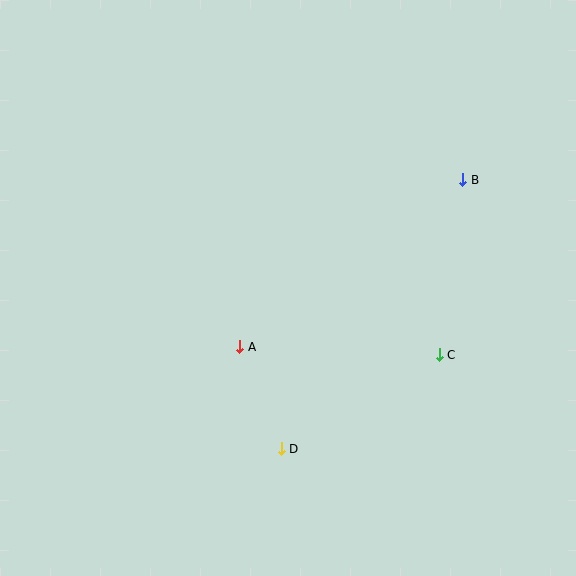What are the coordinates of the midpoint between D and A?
The midpoint between D and A is at (261, 398).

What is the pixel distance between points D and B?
The distance between D and B is 325 pixels.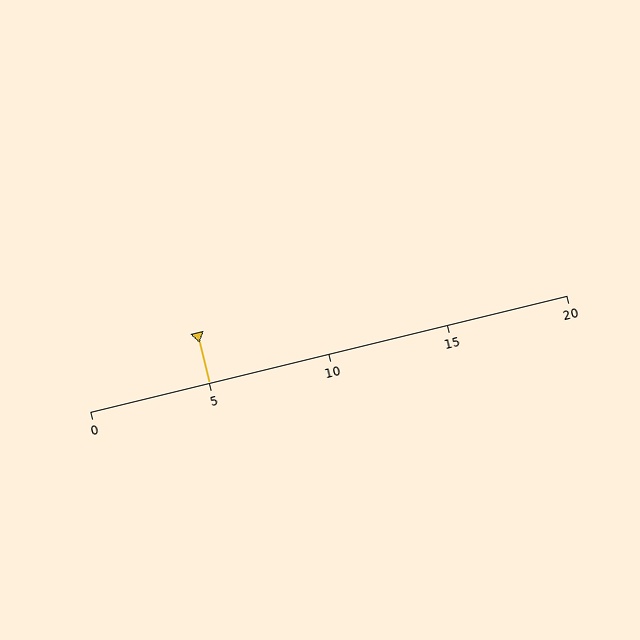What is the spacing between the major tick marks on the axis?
The major ticks are spaced 5 apart.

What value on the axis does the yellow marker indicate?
The marker indicates approximately 5.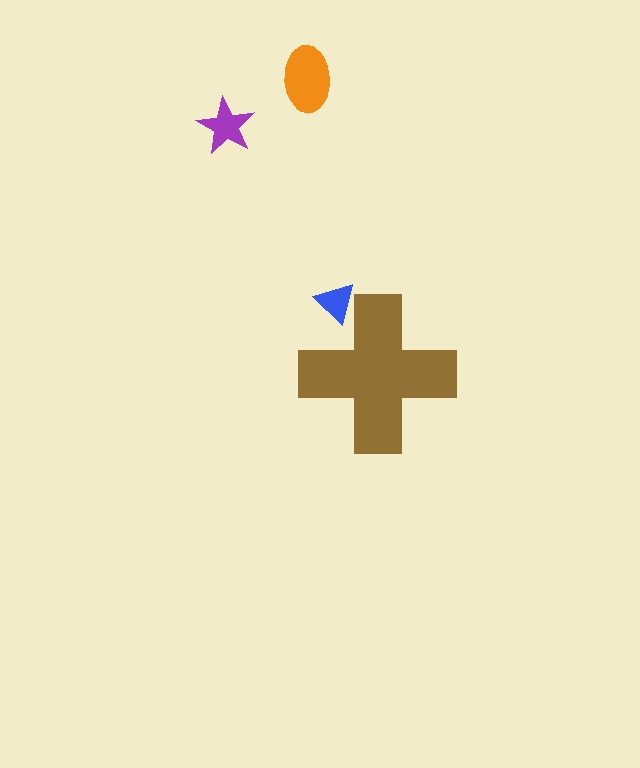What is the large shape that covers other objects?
A brown cross.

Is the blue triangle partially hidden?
Yes, the blue triangle is partially hidden behind the brown cross.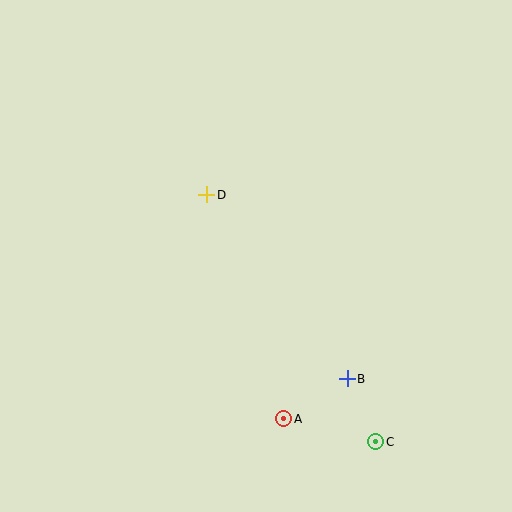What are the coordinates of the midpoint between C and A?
The midpoint between C and A is at (330, 430).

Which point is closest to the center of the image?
Point D at (207, 195) is closest to the center.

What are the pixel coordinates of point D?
Point D is at (207, 195).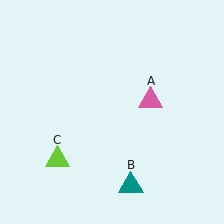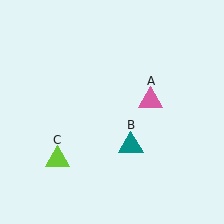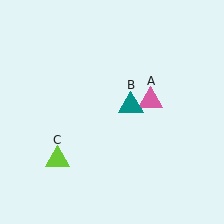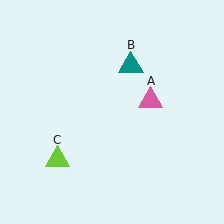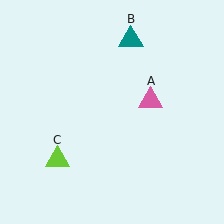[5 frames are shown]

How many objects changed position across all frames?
1 object changed position: teal triangle (object B).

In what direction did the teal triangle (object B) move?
The teal triangle (object B) moved up.